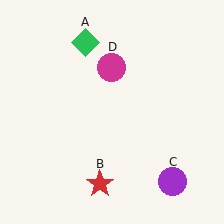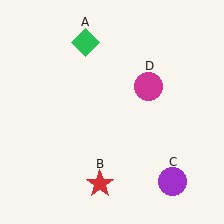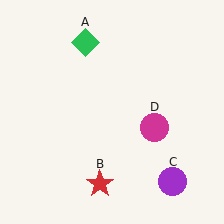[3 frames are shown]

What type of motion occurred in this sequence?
The magenta circle (object D) rotated clockwise around the center of the scene.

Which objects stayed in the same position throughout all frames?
Green diamond (object A) and red star (object B) and purple circle (object C) remained stationary.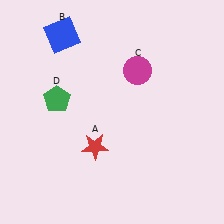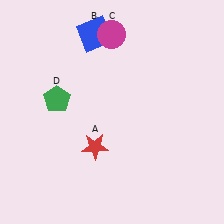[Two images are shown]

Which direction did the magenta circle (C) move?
The magenta circle (C) moved up.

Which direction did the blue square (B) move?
The blue square (B) moved right.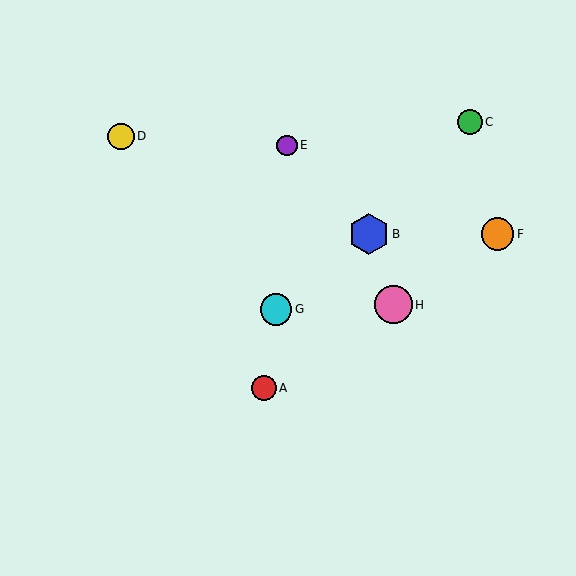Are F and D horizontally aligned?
No, F is at y≈234 and D is at y≈136.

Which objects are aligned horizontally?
Objects B, F are aligned horizontally.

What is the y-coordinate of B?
Object B is at y≈234.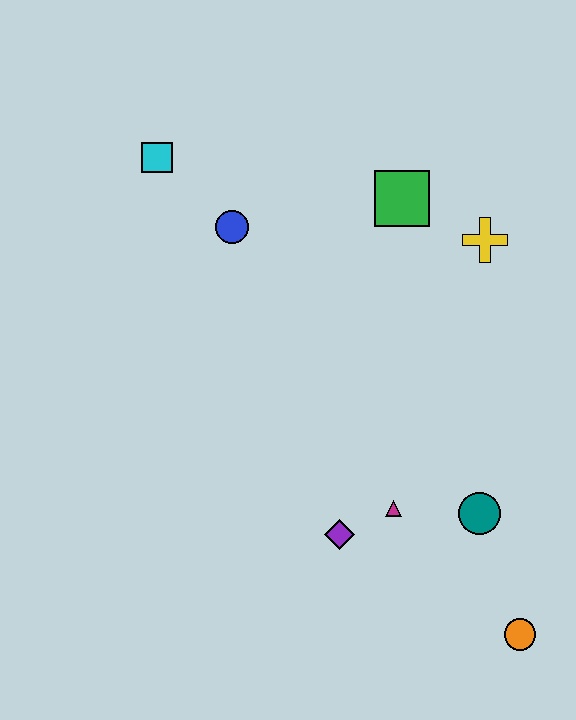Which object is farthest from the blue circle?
The orange circle is farthest from the blue circle.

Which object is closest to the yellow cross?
The green square is closest to the yellow cross.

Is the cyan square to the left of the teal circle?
Yes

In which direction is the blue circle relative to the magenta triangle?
The blue circle is above the magenta triangle.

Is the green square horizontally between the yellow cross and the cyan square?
Yes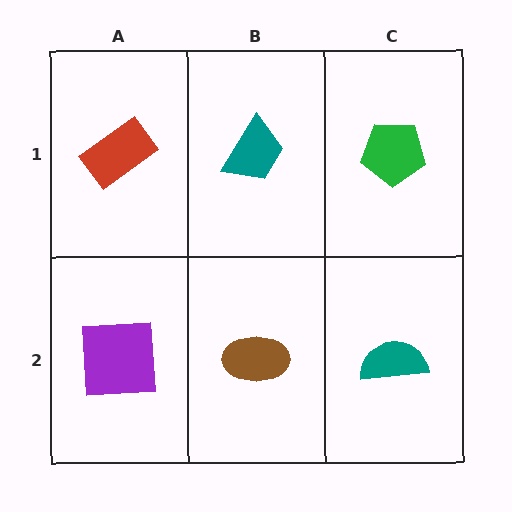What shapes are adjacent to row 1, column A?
A purple square (row 2, column A), a teal trapezoid (row 1, column B).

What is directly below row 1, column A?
A purple square.